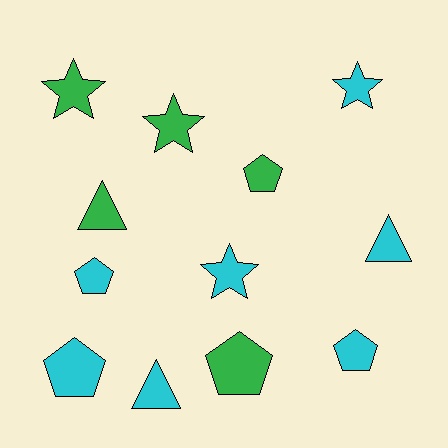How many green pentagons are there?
There are 2 green pentagons.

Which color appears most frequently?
Cyan, with 7 objects.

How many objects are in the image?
There are 12 objects.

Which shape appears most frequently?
Pentagon, with 5 objects.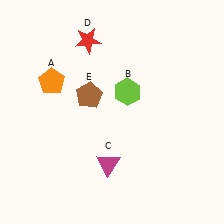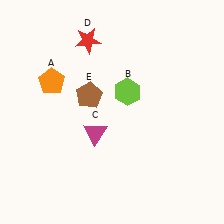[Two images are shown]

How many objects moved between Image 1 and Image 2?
1 object moved between the two images.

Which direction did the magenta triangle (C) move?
The magenta triangle (C) moved up.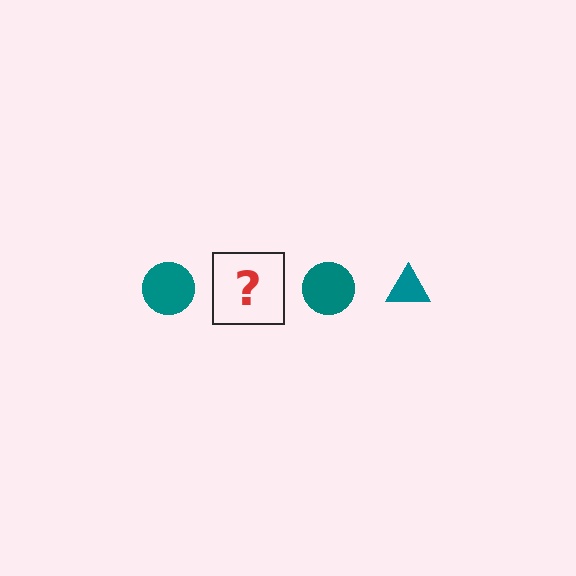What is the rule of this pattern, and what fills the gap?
The rule is that the pattern cycles through circle, triangle shapes in teal. The gap should be filled with a teal triangle.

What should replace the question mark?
The question mark should be replaced with a teal triangle.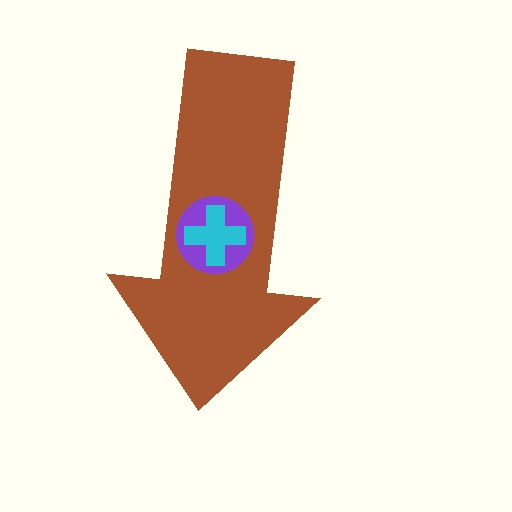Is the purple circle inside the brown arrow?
Yes.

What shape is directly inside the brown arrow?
The purple circle.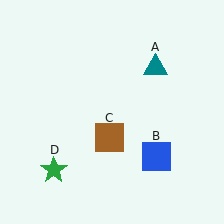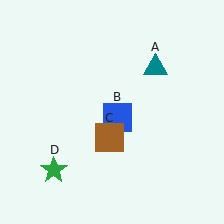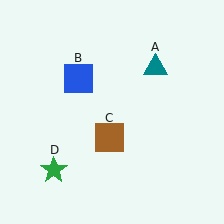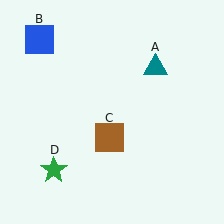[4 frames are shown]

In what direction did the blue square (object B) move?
The blue square (object B) moved up and to the left.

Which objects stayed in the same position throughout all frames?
Teal triangle (object A) and brown square (object C) and green star (object D) remained stationary.